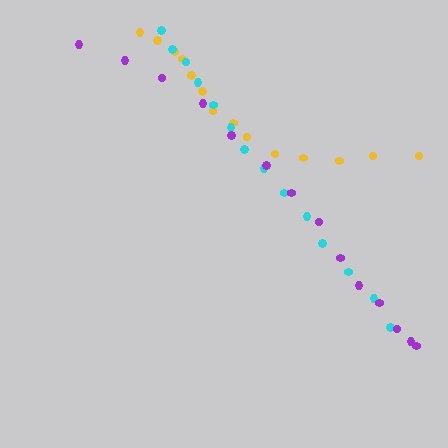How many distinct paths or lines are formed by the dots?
There are 3 distinct paths.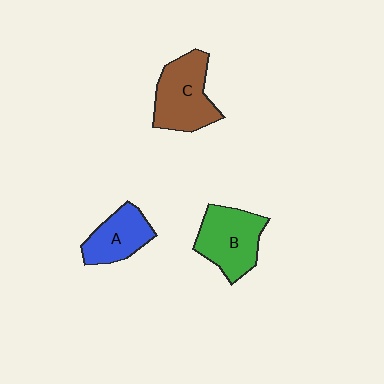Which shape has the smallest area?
Shape A (blue).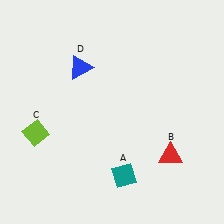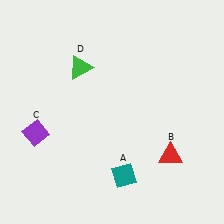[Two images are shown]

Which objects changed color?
C changed from lime to purple. D changed from blue to green.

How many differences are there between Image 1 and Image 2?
There are 2 differences between the two images.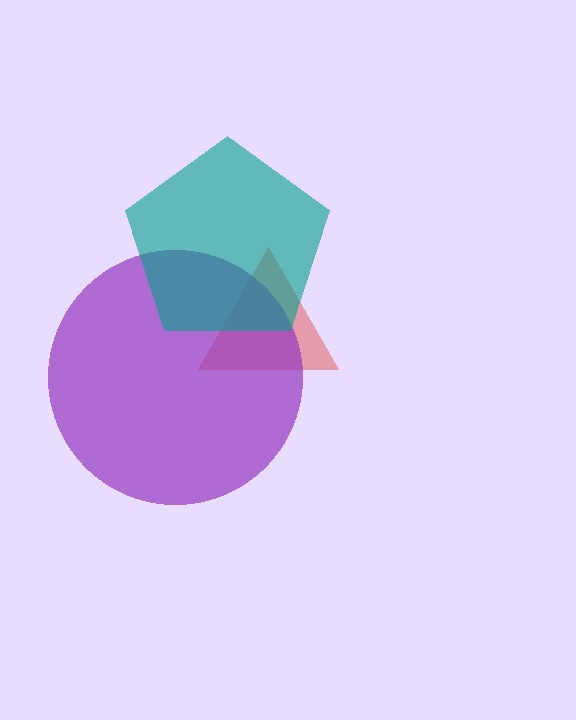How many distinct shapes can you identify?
There are 3 distinct shapes: a red triangle, a purple circle, a teal pentagon.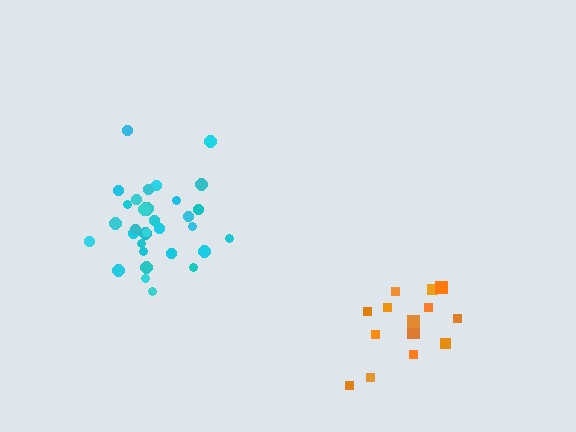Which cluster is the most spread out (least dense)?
Orange.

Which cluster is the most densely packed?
Cyan.